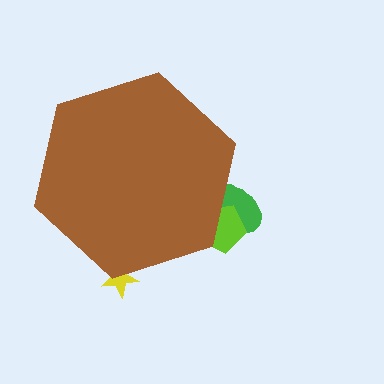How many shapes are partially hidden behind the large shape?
3 shapes are partially hidden.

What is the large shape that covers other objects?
A brown hexagon.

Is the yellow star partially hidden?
Yes, the yellow star is partially hidden behind the brown hexagon.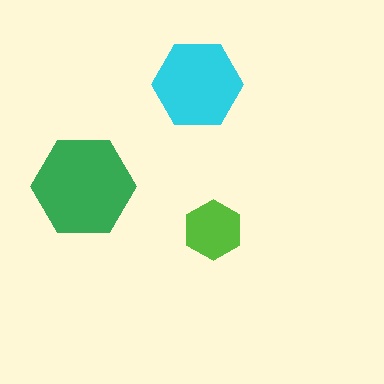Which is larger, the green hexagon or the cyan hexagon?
The green one.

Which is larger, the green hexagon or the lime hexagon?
The green one.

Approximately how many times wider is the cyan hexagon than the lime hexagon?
About 1.5 times wider.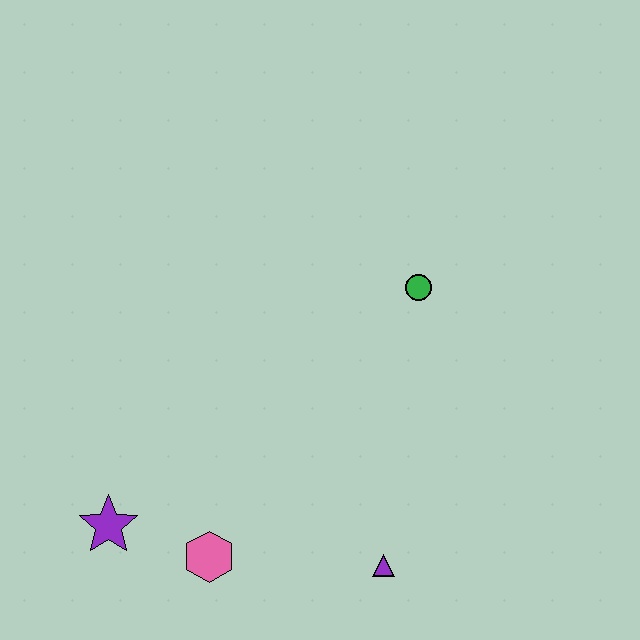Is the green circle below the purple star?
No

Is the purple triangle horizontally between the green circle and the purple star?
Yes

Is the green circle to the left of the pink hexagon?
No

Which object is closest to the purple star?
The pink hexagon is closest to the purple star.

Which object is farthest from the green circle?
The purple star is farthest from the green circle.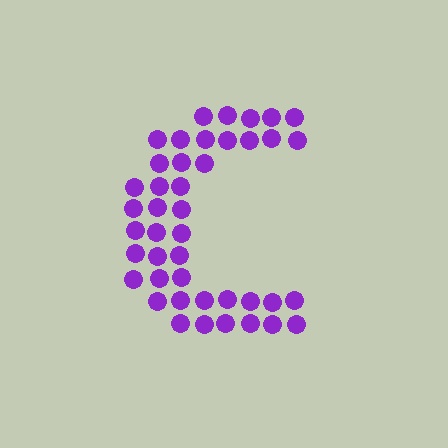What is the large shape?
The large shape is the letter C.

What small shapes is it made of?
It is made of small circles.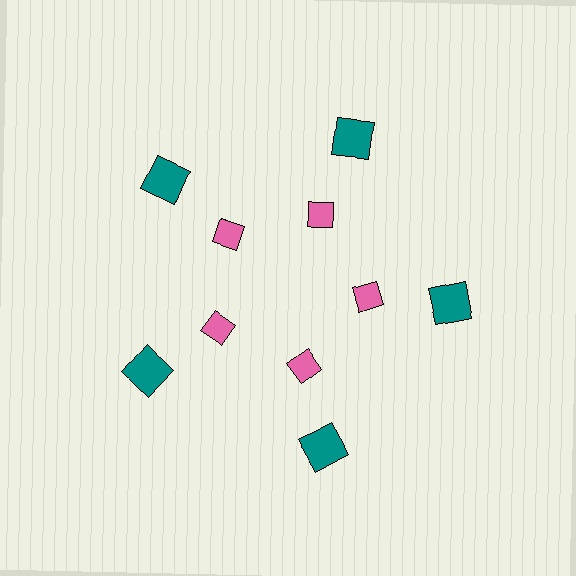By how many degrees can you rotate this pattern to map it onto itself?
The pattern maps onto itself every 72 degrees of rotation.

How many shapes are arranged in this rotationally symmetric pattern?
There are 10 shapes, arranged in 5 groups of 2.